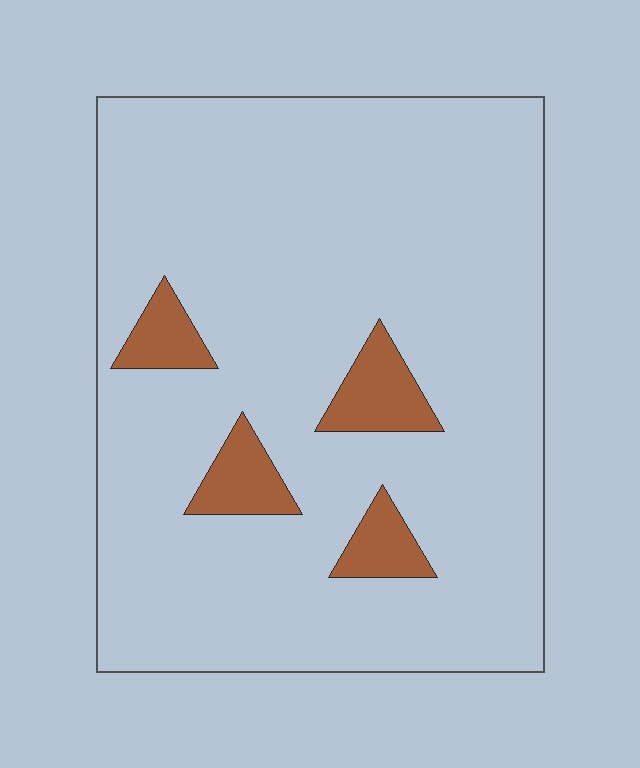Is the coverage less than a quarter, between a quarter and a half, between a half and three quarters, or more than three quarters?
Less than a quarter.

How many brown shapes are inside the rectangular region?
4.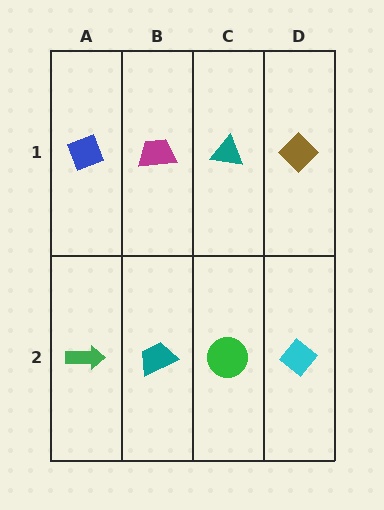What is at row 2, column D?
A cyan diamond.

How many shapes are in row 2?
4 shapes.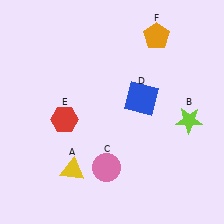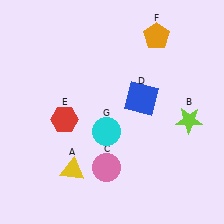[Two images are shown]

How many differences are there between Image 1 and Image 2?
There is 1 difference between the two images.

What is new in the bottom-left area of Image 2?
A cyan circle (G) was added in the bottom-left area of Image 2.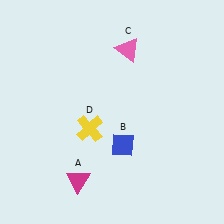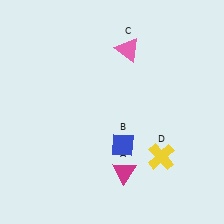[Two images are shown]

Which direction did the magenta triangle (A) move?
The magenta triangle (A) moved right.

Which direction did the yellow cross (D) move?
The yellow cross (D) moved right.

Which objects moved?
The objects that moved are: the magenta triangle (A), the yellow cross (D).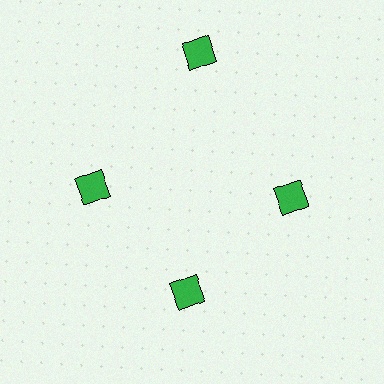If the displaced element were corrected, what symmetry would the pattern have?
It would have 4-fold rotational symmetry — the pattern would map onto itself every 90 degrees.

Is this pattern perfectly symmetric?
No. The 4 green diamonds are arranged in a ring, but one element near the 12 o'clock position is pushed outward from the center, breaking the 4-fold rotational symmetry.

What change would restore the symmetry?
The symmetry would be restored by moving it inward, back onto the ring so that all 4 diamonds sit at equal angles and equal distance from the center.